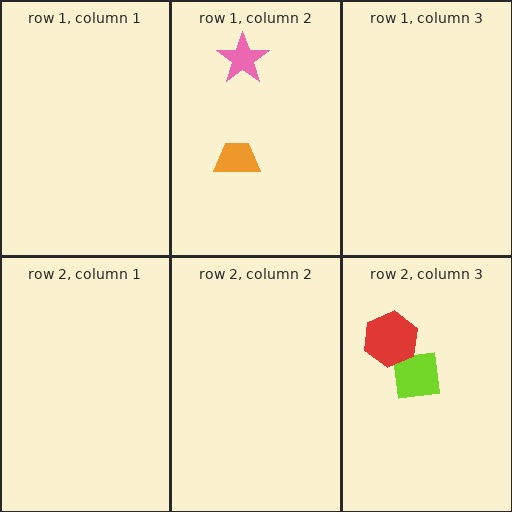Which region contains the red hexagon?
The row 2, column 3 region.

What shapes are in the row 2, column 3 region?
The lime square, the red hexagon.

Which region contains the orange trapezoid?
The row 1, column 2 region.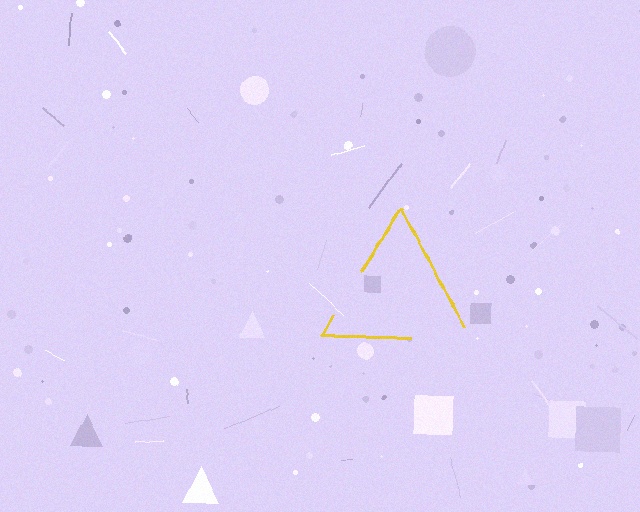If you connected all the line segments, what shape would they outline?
They would outline a triangle.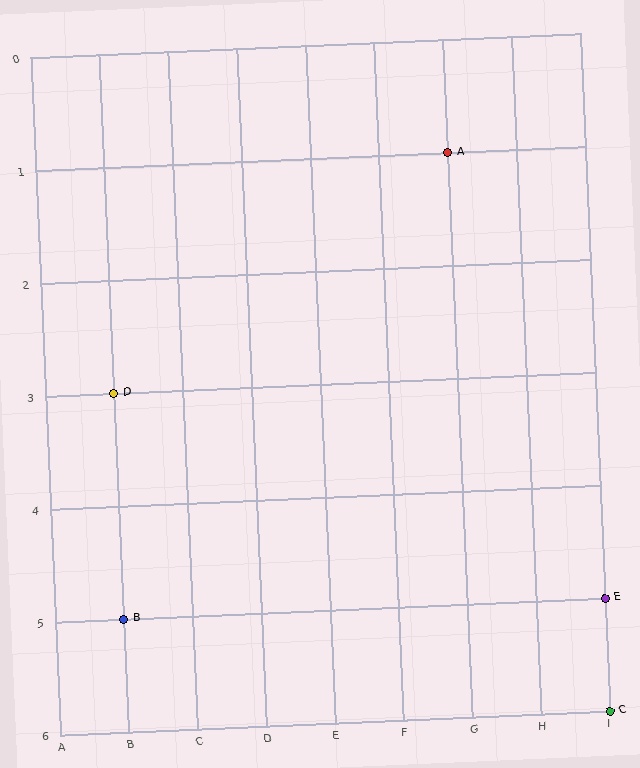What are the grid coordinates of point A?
Point A is at grid coordinates (G, 1).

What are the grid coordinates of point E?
Point E is at grid coordinates (I, 5).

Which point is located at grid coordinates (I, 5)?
Point E is at (I, 5).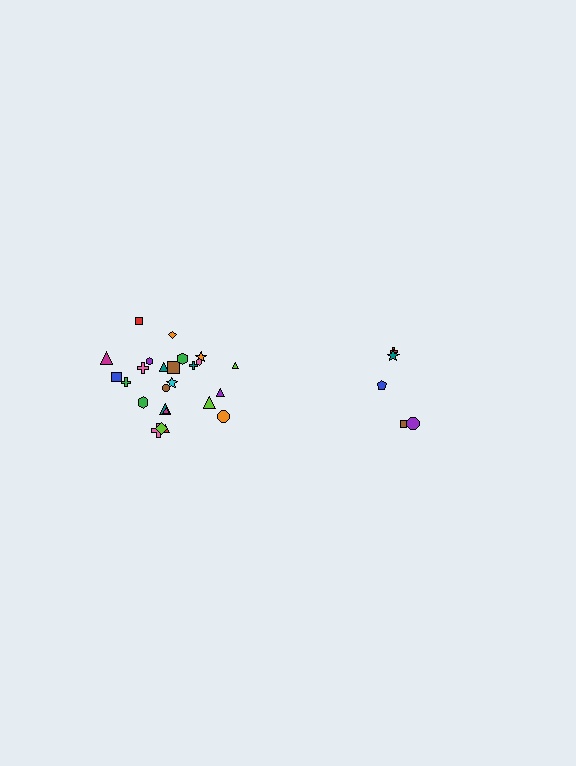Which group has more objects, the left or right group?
The left group.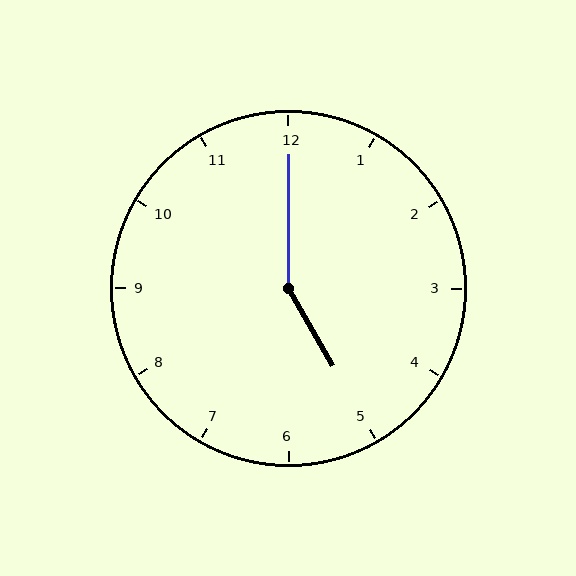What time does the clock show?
5:00.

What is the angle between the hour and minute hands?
Approximately 150 degrees.